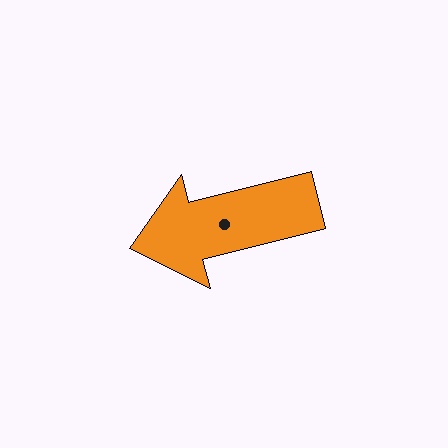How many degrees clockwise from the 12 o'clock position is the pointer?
Approximately 256 degrees.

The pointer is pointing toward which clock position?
Roughly 9 o'clock.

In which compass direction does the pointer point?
West.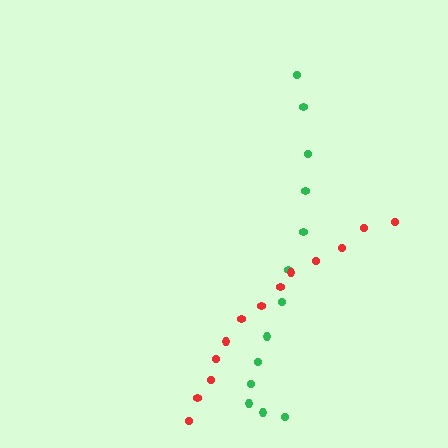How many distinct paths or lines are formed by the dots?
There are 2 distinct paths.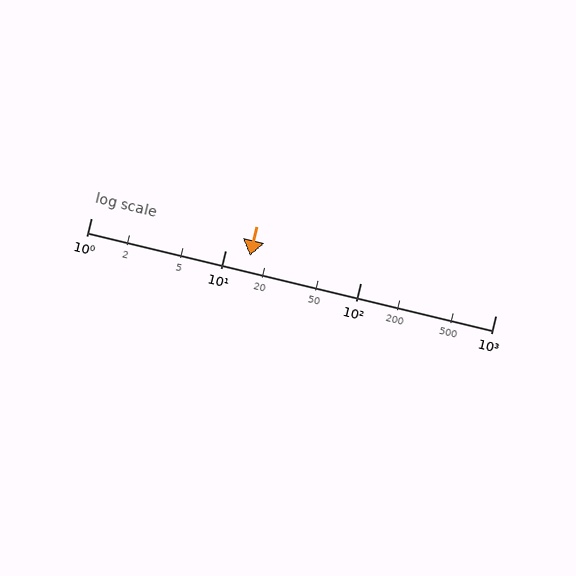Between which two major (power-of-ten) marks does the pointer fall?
The pointer is between 10 and 100.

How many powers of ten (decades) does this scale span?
The scale spans 3 decades, from 1 to 1000.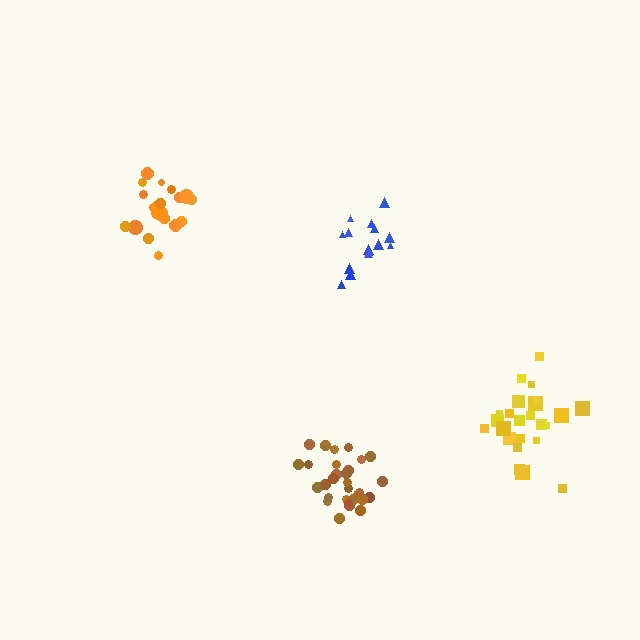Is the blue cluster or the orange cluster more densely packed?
Orange.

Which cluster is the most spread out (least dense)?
Blue.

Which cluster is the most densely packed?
Brown.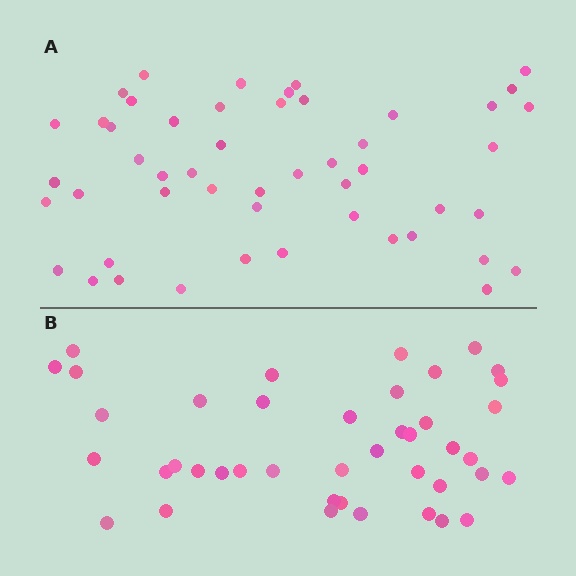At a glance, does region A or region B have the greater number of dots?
Region A (the top region) has more dots.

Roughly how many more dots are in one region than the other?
Region A has roughly 8 or so more dots than region B.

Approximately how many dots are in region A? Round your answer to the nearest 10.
About 50 dots.